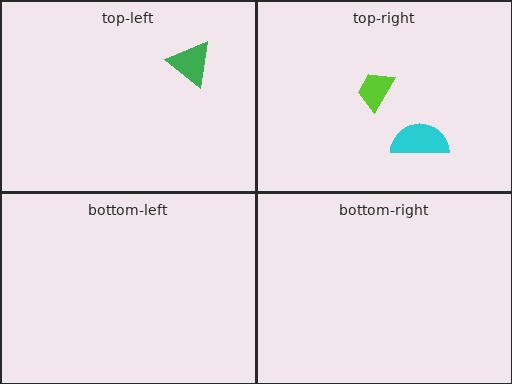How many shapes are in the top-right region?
2.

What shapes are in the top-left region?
The green triangle.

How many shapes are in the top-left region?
1.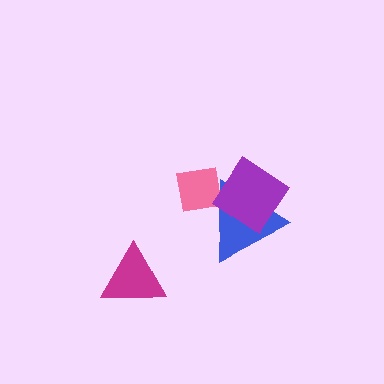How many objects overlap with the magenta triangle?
0 objects overlap with the magenta triangle.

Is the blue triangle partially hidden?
Yes, it is partially covered by another shape.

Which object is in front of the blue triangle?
The purple diamond is in front of the blue triangle.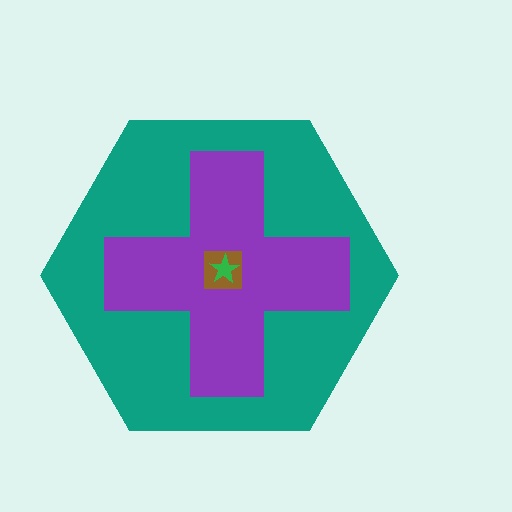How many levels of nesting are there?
4.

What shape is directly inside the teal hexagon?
The purple cross.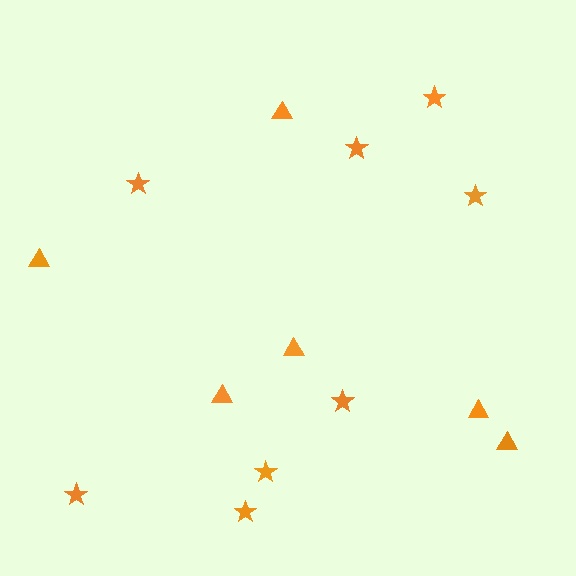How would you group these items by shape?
There are 2 groups: one group of stars (8) and one group of triangles (6).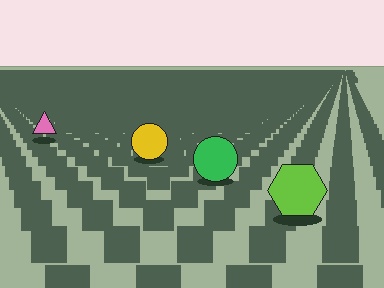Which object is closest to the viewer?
The lime hexagon is closest. The texture marks near it are larger and more spread out.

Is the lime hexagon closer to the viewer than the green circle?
Yes. The lime hexagon is closer — you can tell from the texture gradient: the ground texture is coarser near it.